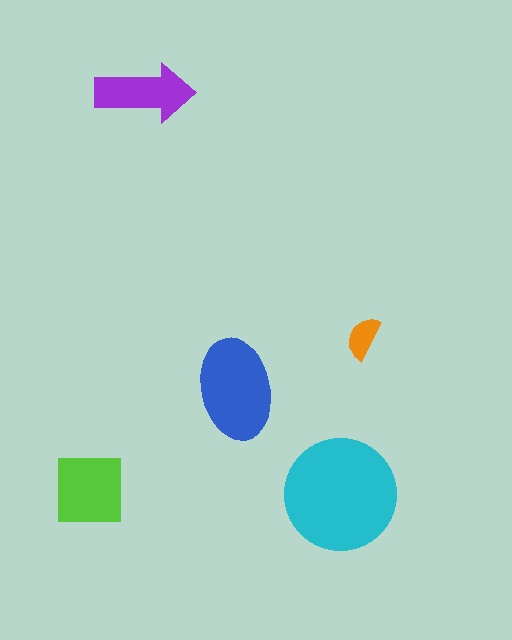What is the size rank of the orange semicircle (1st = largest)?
5th.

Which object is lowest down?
The cyan circle is bottommost.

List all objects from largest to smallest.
The cyan circle, the blue ellipse, the lime square, the purple arrow, the orange semicircle.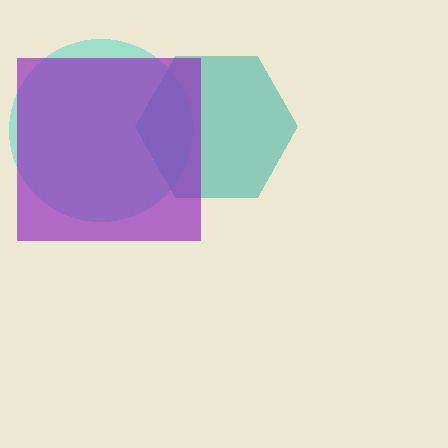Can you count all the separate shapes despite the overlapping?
Yes, there are 3 separate shapes.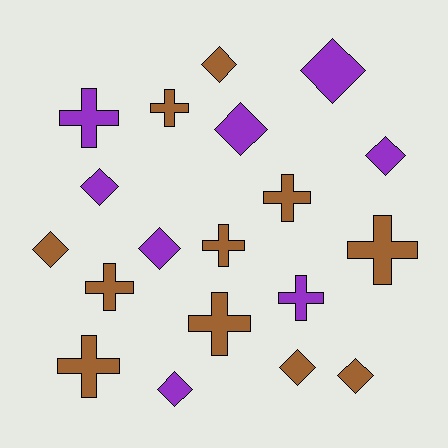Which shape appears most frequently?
Diamond, with 10 objects.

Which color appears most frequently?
Brown, with 11 objects.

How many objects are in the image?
There are 19 objects.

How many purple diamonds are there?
There are 6 purple diamonds.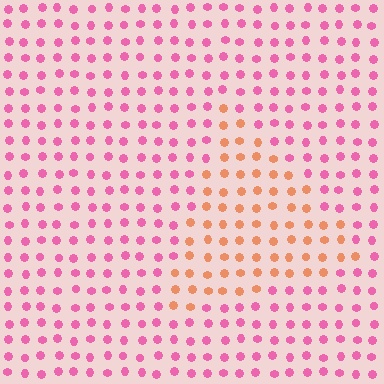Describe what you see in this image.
The image is filled with small pink elements in a uniform arrangement. A triangle-shaped region is visible where the elements are tinted to a slightly different hue, forming a subtle color boundary.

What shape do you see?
I see a triangle.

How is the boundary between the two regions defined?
The boundary is defined purely by a slight shift in hue (about 51 degrees). Spacing, size, and orientation are identical on both sides.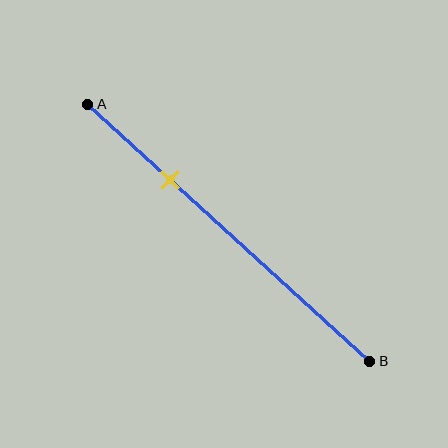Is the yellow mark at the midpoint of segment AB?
No, the mark is at about 30% from A, not at the 50% midpoint.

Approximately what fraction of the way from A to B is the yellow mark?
The yellow mark is approximately 30% of the way from A to B.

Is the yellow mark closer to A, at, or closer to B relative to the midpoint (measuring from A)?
The yellow mark is closer to point A than the midpoint of segment AB.